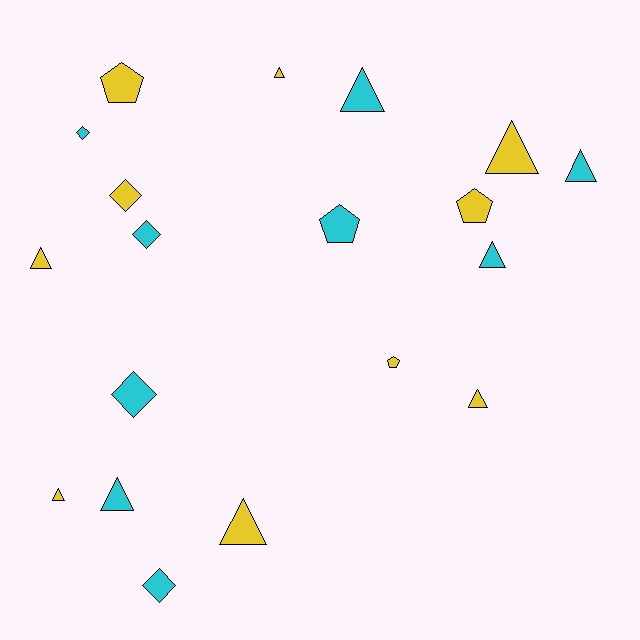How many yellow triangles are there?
There are 6 yellow triangles.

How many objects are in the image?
There are 19 objects.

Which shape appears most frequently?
Triangle, with 10 objects.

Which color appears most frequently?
Yellow, with 10 objects.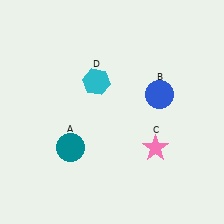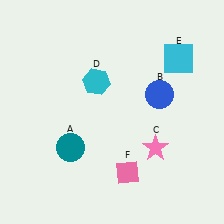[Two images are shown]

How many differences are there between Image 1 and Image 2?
There are 2 differences between the two images.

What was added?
A cyan square (E), a pink diamond (F) were added in Image 2.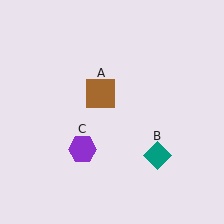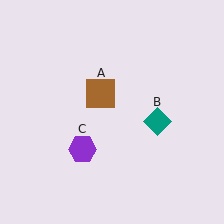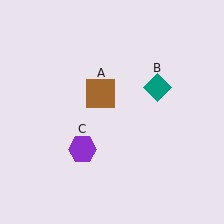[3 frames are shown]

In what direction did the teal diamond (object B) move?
The teal diamond (object B) moved up.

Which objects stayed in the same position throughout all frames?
Brown square (object A) and purple hexagon (object C) remained stationary.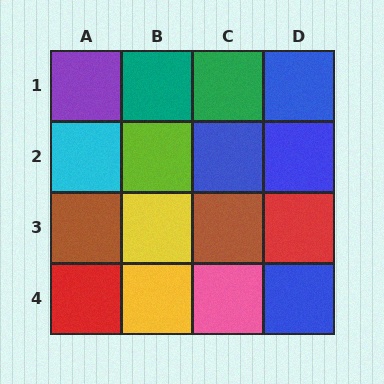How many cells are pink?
1 cell is pink.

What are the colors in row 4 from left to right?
Red, yellow, pink, blue.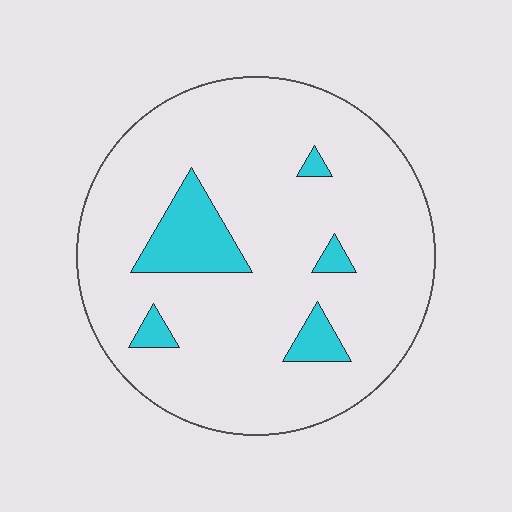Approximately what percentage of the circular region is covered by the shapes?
Approximately 10%.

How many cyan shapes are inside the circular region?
5.